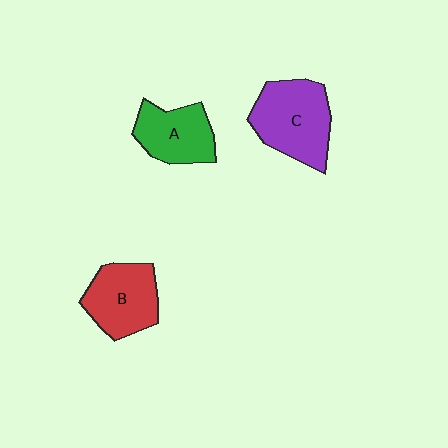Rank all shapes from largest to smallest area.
From largest to smallest: C (purple), B (red), A (green).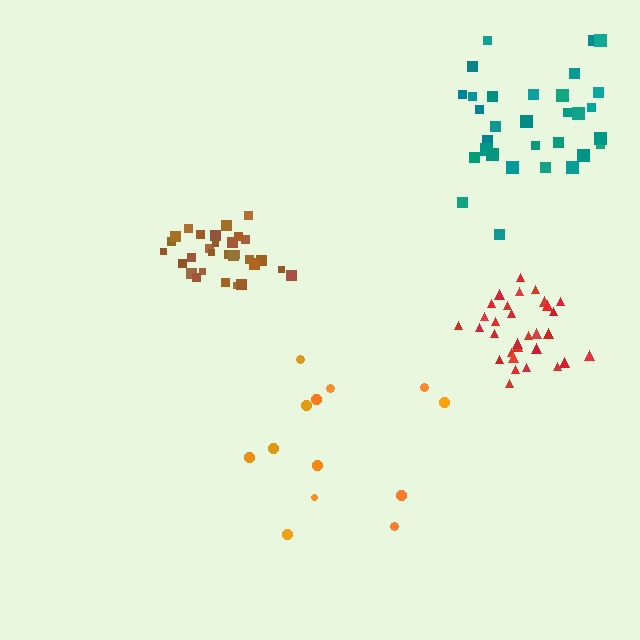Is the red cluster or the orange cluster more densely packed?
Red.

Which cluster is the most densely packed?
Brown.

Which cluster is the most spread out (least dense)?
Orange.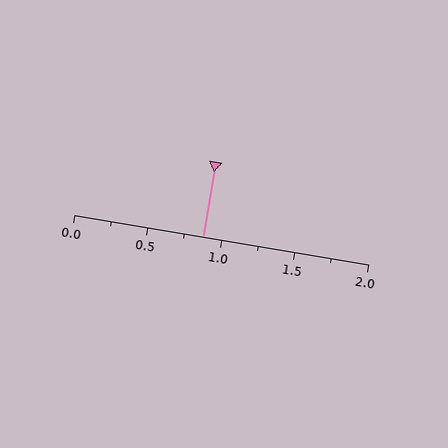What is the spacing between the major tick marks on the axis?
The major ticks are spaced 0.5 apart.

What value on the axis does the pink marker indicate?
The marker indicates approximately 0.88.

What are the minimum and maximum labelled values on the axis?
The axis runs from 0.0 to 2.0.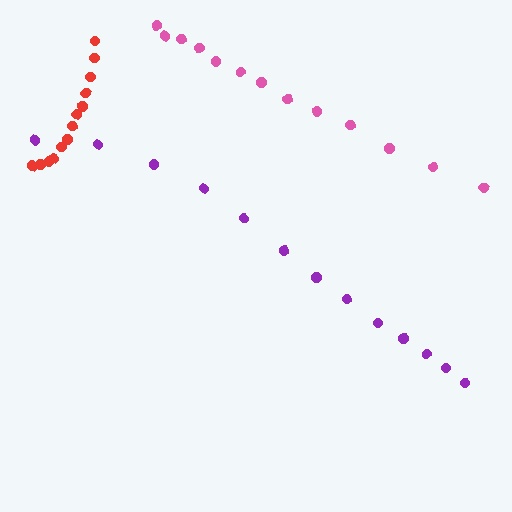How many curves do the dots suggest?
There are 3 distinct paths.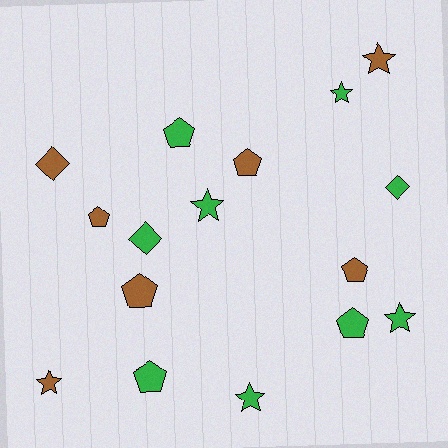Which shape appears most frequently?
Pentagon, with 7 objects.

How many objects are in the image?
There are 16 objects.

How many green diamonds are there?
There are 2 green diamonds.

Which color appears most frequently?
Green, with 9 objects.